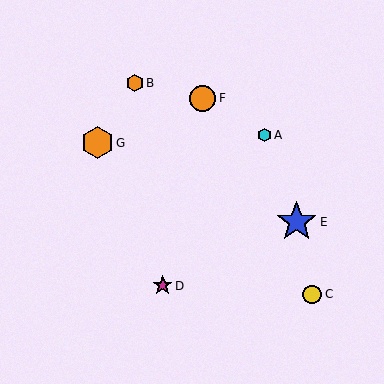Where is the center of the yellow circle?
The center of the yellow circle is at (312, 294).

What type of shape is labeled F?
Shape F is an orange circle.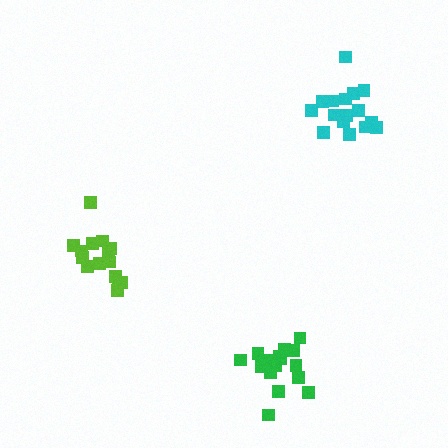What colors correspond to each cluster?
The clusters are colored: lime, green, cyan.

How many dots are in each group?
Group 1: 15 dots, Group 2: 17 dots, Group 3: 17 dots (49 total).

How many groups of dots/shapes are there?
There are 3 groups.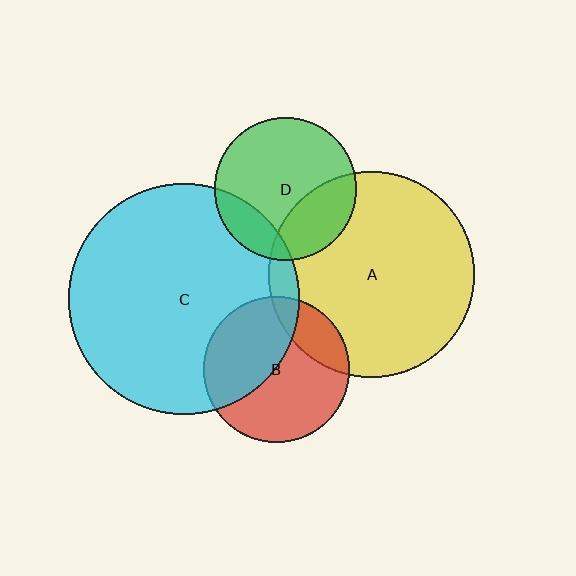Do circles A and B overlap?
Yes.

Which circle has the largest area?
Circle C (cyan).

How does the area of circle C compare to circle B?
Approximately 2.5 times.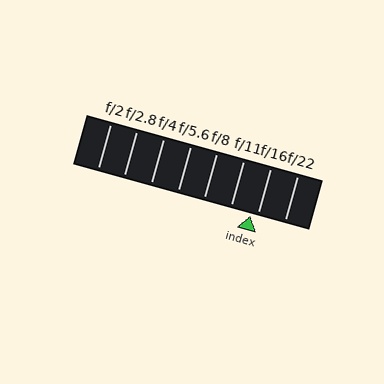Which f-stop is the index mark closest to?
The index mark is closest to f/16.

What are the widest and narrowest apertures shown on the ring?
The widest aperture shown is f/2 and the narrowest is f/22.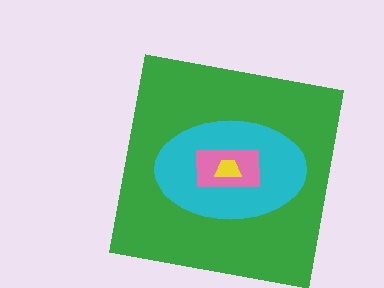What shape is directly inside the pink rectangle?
The yellow trapezoid.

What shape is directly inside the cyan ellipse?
The pink rectangle.